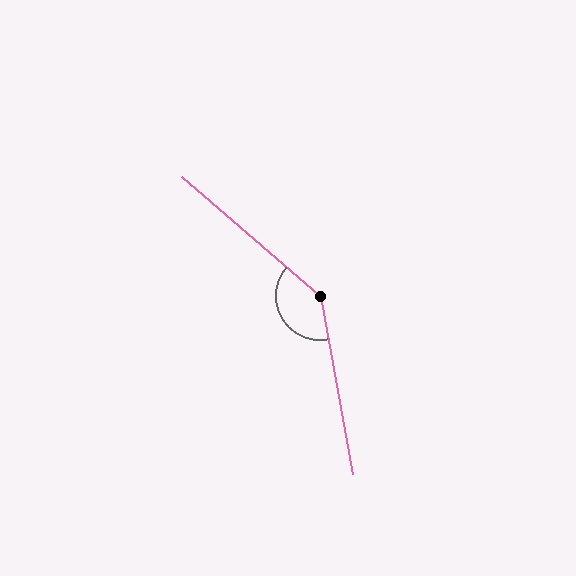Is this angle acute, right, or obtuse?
It is obtuse.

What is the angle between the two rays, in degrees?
Approximately 141 degrees.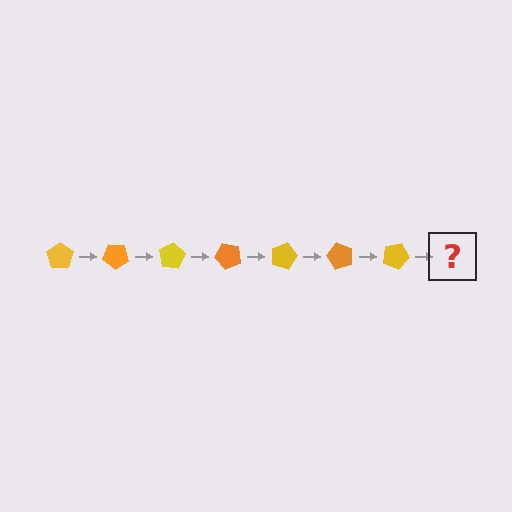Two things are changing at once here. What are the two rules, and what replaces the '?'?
The two rules are that it rotates 40 degrees each step and the color cycles through yellow and orange. The '?' should be an orange pentagon, rotated 280 degrees from the start.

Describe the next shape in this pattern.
It should be an orange pentagon, rotated 280 degrees from the start.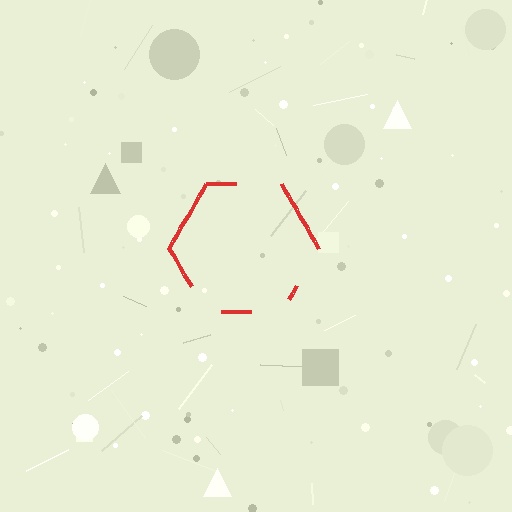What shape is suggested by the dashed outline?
The dashed outline suggests a hexagon.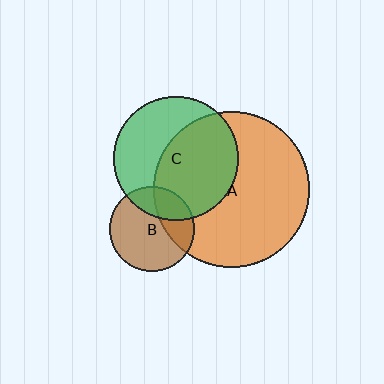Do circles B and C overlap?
Yes.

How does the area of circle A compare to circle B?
Approximately 3.4 times.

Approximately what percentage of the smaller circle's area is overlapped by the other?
Approximately 25%.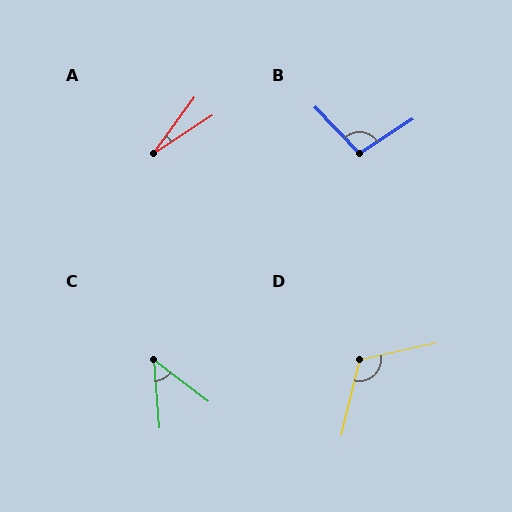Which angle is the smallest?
A, at approximately 21 degrees.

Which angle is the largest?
D, at approximately 116 degrees.